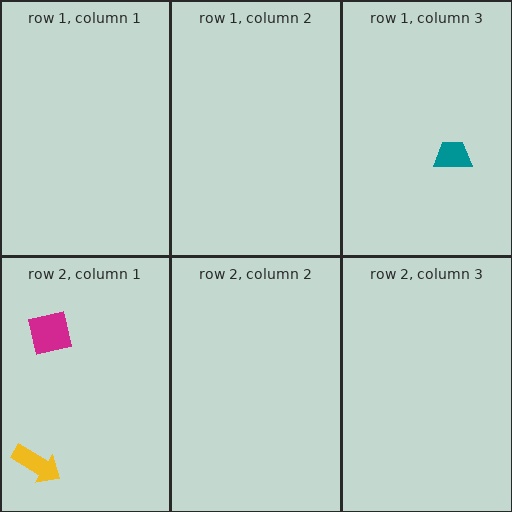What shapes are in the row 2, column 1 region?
The yellow arrow, the magenta square.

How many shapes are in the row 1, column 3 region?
1.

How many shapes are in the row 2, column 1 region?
2.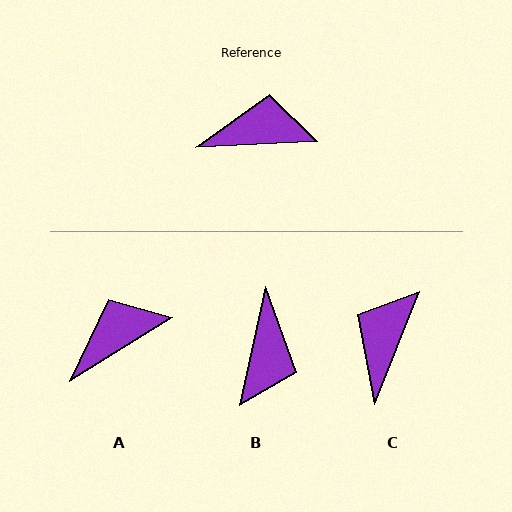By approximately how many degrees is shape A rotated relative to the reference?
Approximately 29 degrees counter-clockwise.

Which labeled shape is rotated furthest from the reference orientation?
B, about 106 degrees away.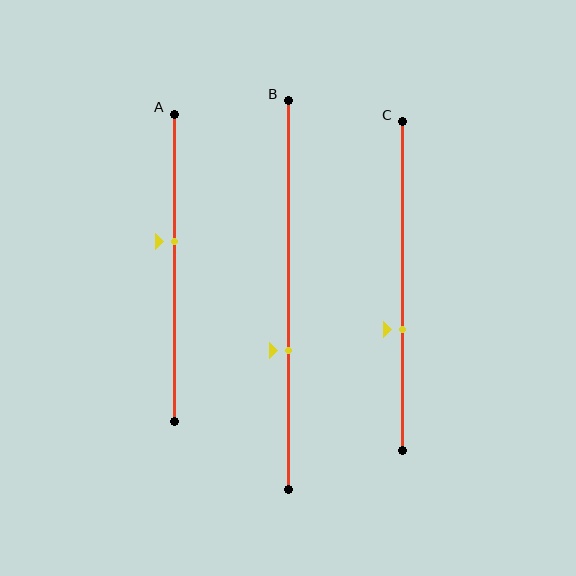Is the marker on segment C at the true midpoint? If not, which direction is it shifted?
No, the marker on segment C is shifted downward by about 13% of the segment length.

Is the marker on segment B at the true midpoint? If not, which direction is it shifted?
No, the marker on segment B is shifted downward by about 14% of the segment length.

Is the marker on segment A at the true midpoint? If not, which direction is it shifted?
No, the marker on segment A is shifted upward by about 9% of the segment length.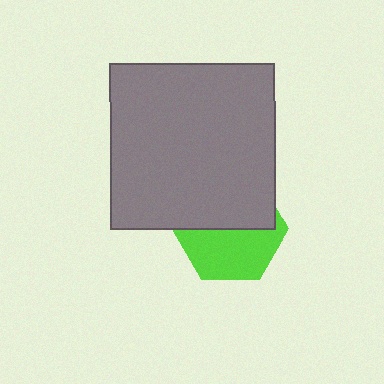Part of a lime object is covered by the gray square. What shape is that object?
It is a hexagon.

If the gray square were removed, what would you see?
You would see the complete lime hexagon.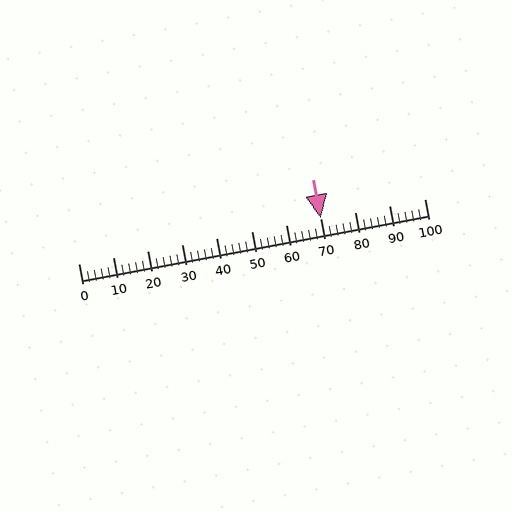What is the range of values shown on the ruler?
The ruler shows values from 0 to 100.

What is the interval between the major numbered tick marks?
The major tick marks are spaced 10 units apart.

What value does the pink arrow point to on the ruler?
The pink arrow points to approximately 70.